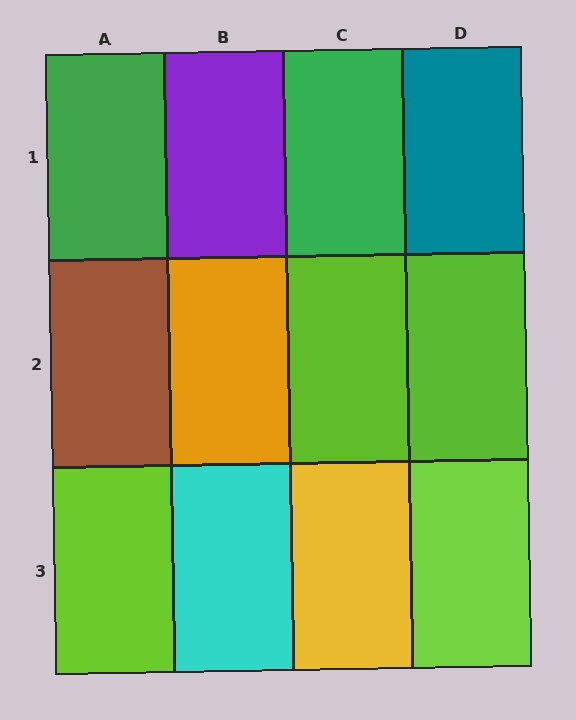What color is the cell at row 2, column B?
Orange.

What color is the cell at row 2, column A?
Brown.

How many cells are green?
2 cells are green.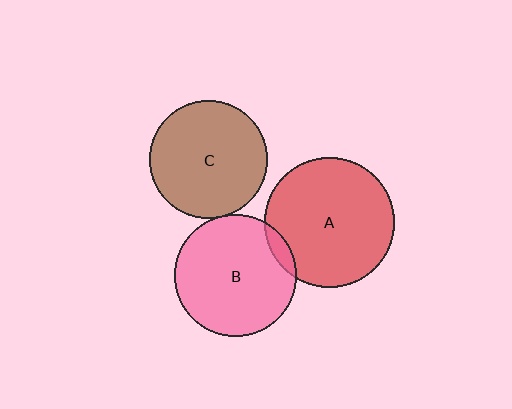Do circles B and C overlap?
Yes.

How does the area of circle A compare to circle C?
Approximately 1.2 times.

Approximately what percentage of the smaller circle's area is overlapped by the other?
Approximately 5%.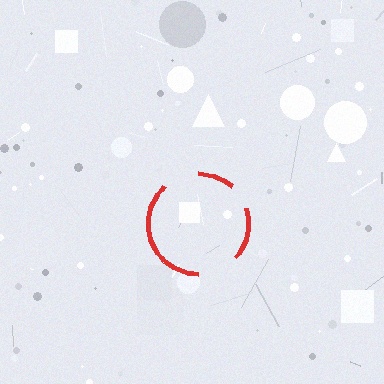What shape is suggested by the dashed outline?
The dashed outline suggests a circle.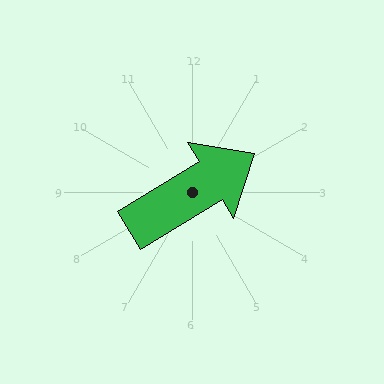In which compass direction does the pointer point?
Northeast.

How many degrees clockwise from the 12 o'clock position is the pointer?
Approximately 59 degrees.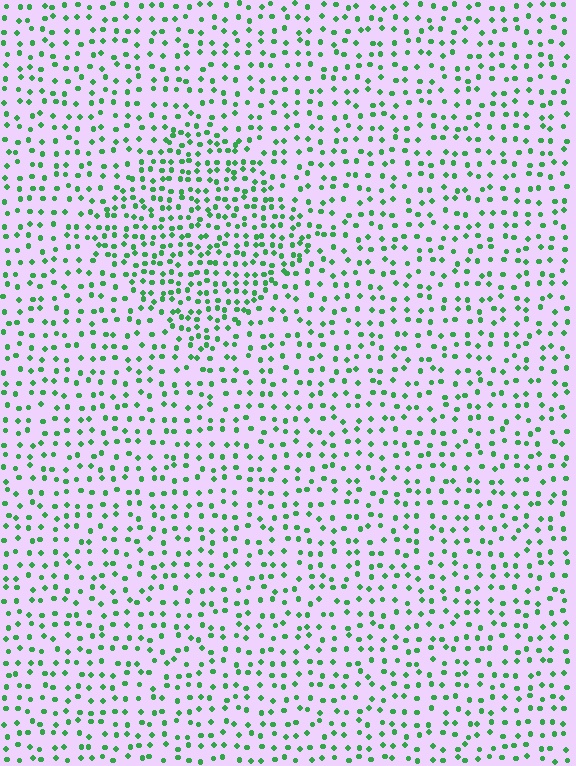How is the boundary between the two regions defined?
The boundary is defined by a change in element density (approximately 1.7x ratio). All elements are the same color, size, and shape.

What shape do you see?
I see a diamond.